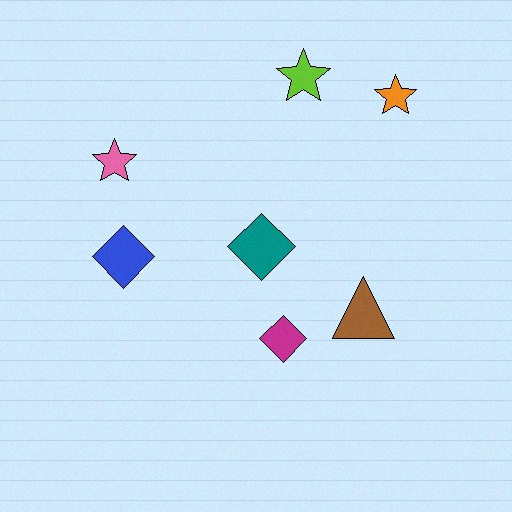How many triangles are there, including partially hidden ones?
There is 1 triangle.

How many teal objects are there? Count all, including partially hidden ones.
There is 1 teal object.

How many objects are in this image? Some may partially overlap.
There are 7 objects.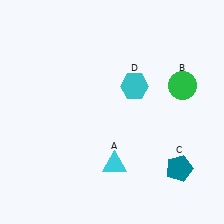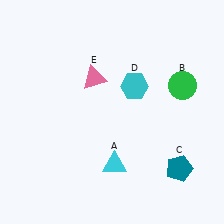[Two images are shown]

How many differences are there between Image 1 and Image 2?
There is 1 difference between the two images.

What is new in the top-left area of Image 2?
A pink triangle (E) was added in the top-left area of Image 2.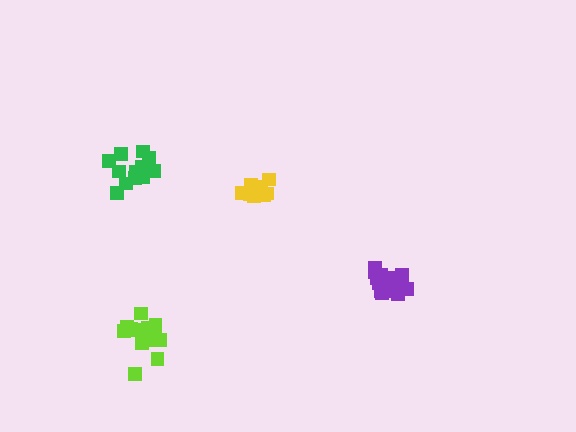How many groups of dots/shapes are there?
There are 4 groups.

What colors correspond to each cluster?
The clusters are colored: green, lime, purple, yellow.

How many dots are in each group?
Group 1: 14 dots, Group 2: 15 dots, Group 3: 17 dots, Group 4: 12 dots (58 total).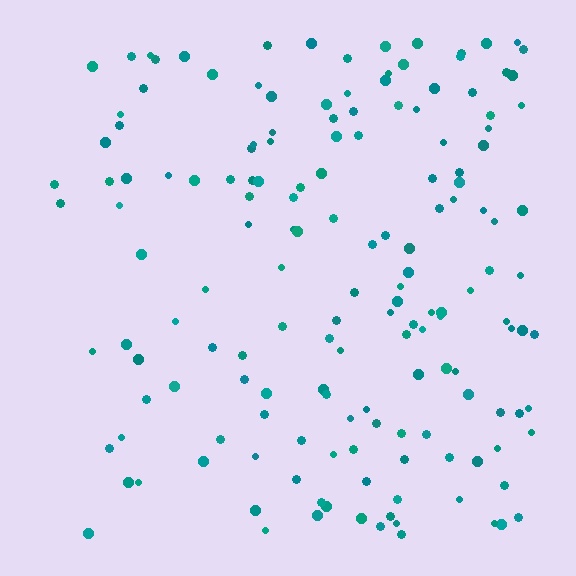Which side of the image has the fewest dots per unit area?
The left.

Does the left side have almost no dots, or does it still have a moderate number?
Still a moderate number, just noticeably fewer than the right.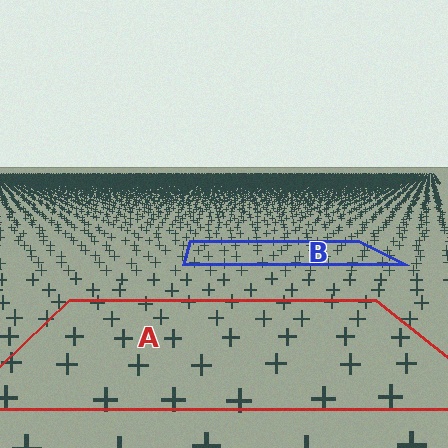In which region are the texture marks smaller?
The texture marks are smaller in region B, because it is farther away.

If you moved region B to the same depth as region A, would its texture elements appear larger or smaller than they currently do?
They would appear larger. At a closer depth, the same texture elements are projected at a bigger on-screen size.